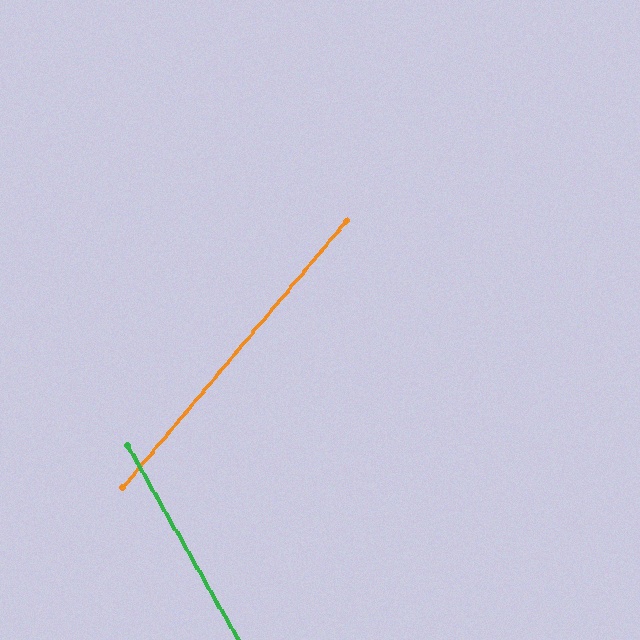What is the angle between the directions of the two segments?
Approximately 70 degrees.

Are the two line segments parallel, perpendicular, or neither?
Neither parallel nor perpendicular — they differ by about 70°.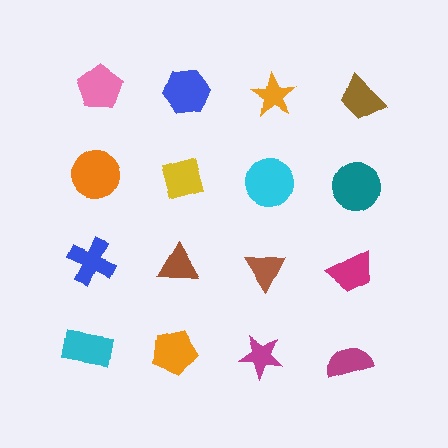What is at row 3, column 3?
A brown triangle.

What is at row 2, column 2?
A yellow diamond.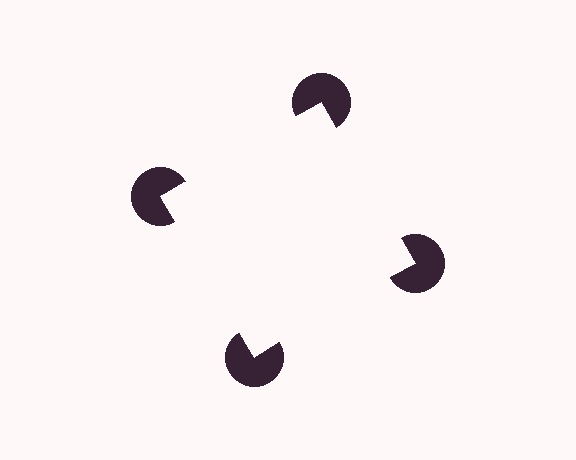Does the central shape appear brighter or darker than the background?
It typically appears slightly brighter than the background, even though no actual brightness change is drawn.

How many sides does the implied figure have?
4 sides.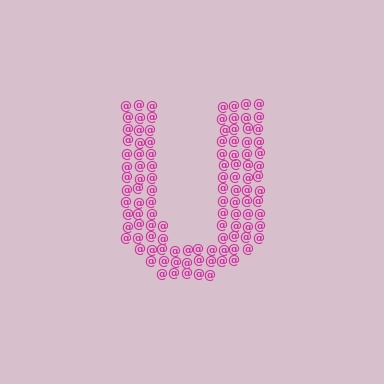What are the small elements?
The small elements are at signs.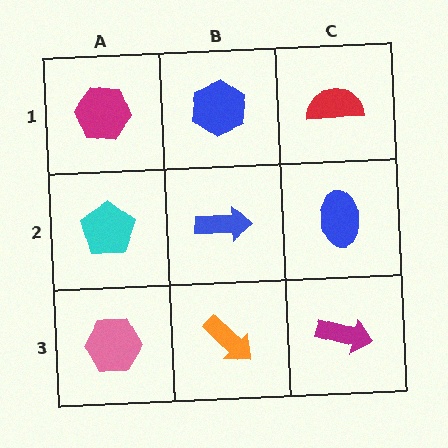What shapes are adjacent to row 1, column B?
A blue arrow (row 2, column B), a magenta hexagon (row 1, column A), a red semicircle (row 1, column C).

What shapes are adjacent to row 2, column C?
A red semicircle (row 1, column C), a magenta arrow (row 3, column C), a blue arrow (row 2, column B).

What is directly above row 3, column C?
A blue ellipse.